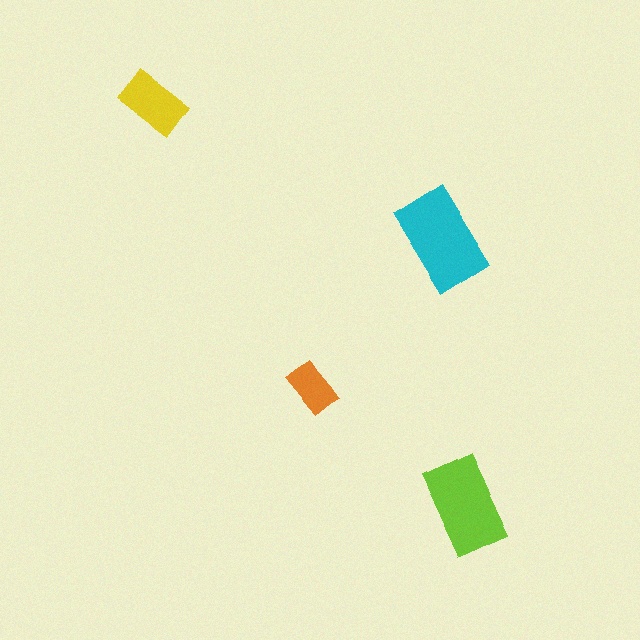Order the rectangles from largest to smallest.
the cyan one, the lime one, the yellow one, the orange one.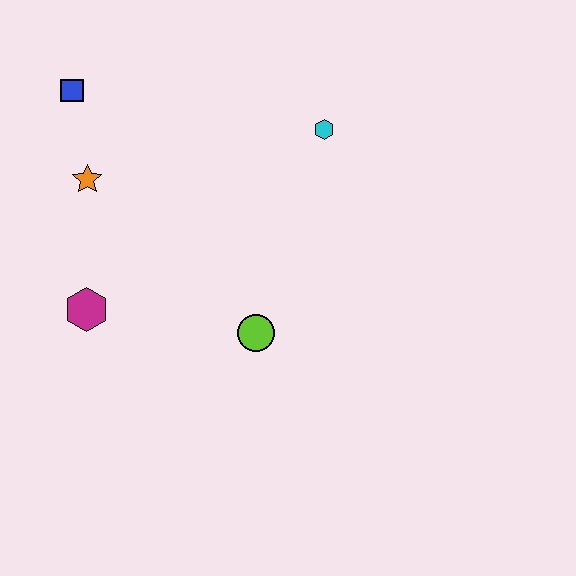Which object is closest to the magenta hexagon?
The orange star is closest to the magenta hexagon.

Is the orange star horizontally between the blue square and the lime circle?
Yes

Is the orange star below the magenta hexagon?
No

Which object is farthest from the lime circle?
The blue square is farthest from the lime circle.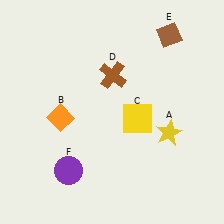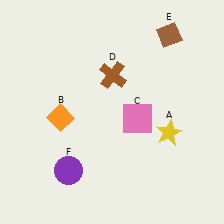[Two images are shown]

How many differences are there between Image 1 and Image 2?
There is 1 difference between the two images.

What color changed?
The square (C) changed from yellow in Image 1 to pink in Image 2.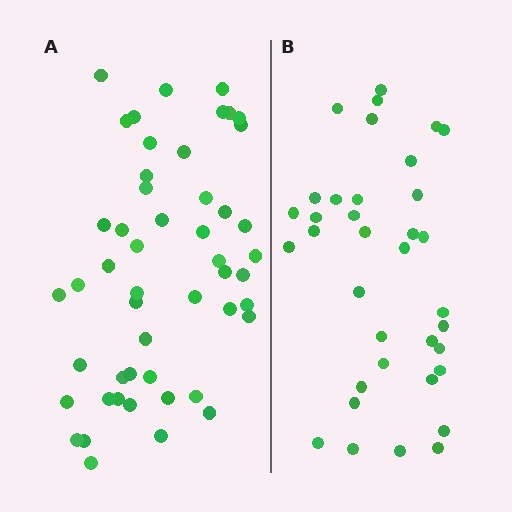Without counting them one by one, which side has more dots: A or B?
Region A (the left region) has more dots.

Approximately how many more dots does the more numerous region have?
Region A has approximately 15 more dots than region B.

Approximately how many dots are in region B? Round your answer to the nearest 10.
About 40 dots. (The exact count is 36, which rounds to 40.)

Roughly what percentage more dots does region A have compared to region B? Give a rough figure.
About 40% more.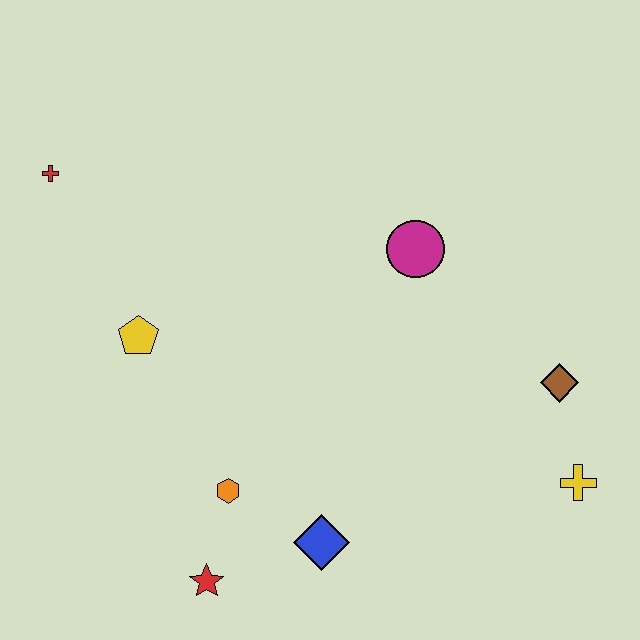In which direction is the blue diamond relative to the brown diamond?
The blue diamond is to the left of the brown diamond.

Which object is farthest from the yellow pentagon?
The yellow cross is farthest from the yellow pentagon.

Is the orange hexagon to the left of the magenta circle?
Yes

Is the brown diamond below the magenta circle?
Yes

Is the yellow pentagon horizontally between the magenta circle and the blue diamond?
No